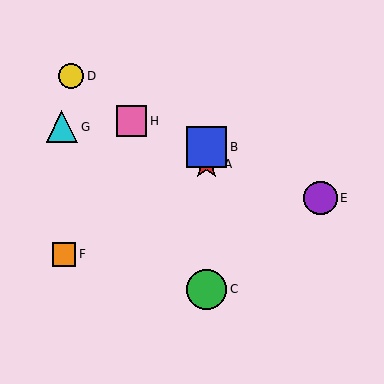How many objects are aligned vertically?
3 objects (A, B, C) are aligned vertically.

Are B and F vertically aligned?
No, B is at x≈207 and F is at x≈64.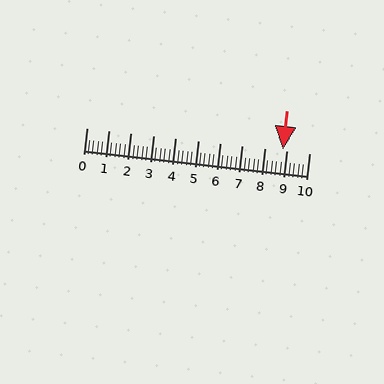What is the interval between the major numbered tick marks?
The major tick marks are spaced 1 units apart.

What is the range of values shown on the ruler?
The ruler shows values from 0 to 10.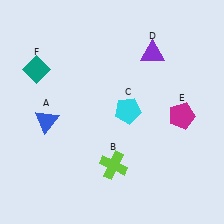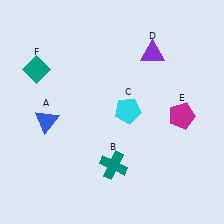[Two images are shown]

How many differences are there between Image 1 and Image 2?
There is 1 difference between the two images.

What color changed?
The cross (B) changed from lime in Image 1 to teal in Image 2.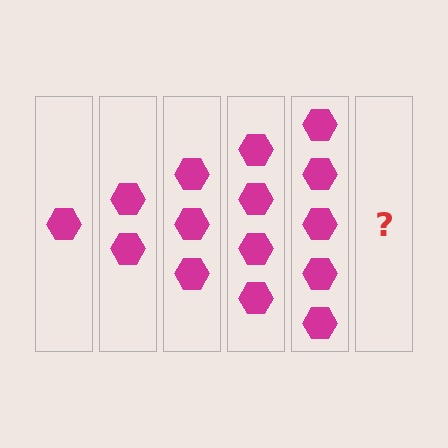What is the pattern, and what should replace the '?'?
The pattern is that each step adds one more hexagon. The '?' should be 6 hexagons.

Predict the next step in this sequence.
The next step is 6 hexagons.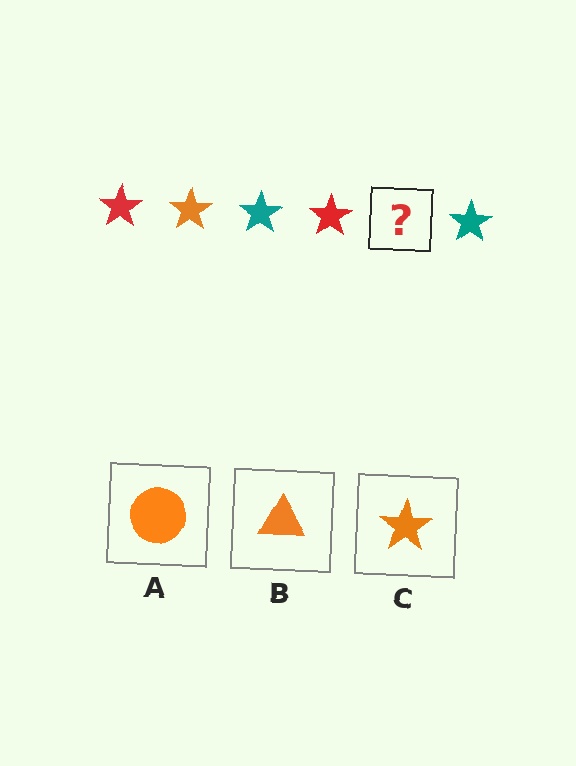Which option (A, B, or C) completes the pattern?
C.